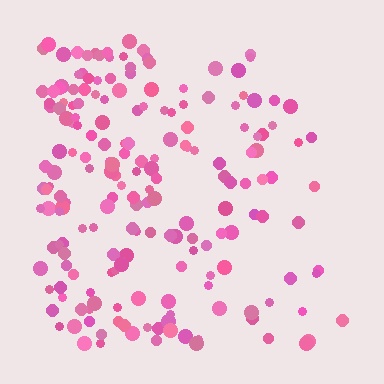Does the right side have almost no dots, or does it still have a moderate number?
Still a moderate number, just noticeably fewer than the left.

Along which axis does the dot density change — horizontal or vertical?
Horizontal.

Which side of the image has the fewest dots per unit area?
The right.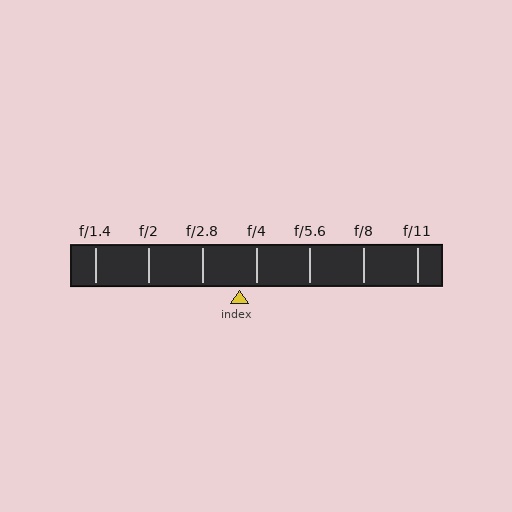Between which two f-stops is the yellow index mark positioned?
The index mark is between f/2.8 and f/4.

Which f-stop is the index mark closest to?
The index mark is closest to f/4.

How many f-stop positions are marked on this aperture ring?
There are 7 f-stop positions marked.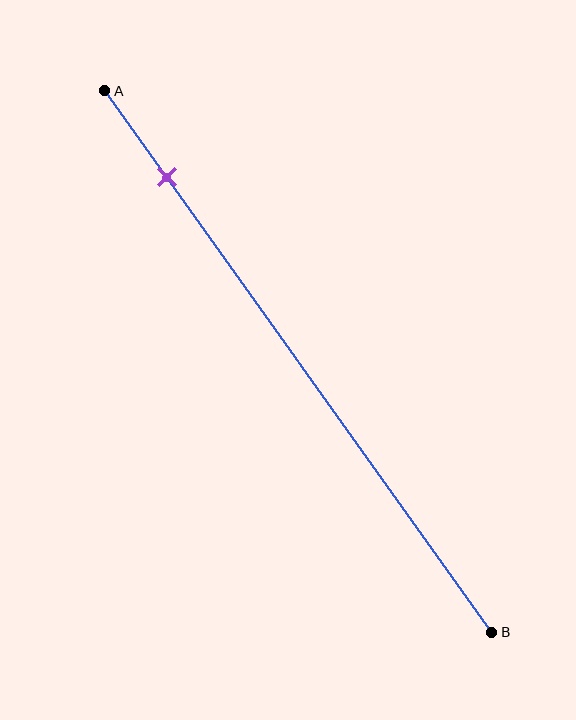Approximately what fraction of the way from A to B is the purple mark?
The purple mark is approximately 15% of the way from A to B.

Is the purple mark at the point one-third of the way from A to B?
No, the mark is at about 15% from A, not at the 33% one-third point.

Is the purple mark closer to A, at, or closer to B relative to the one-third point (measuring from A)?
The purple mark is closer to point A than the one-third point of segment AB.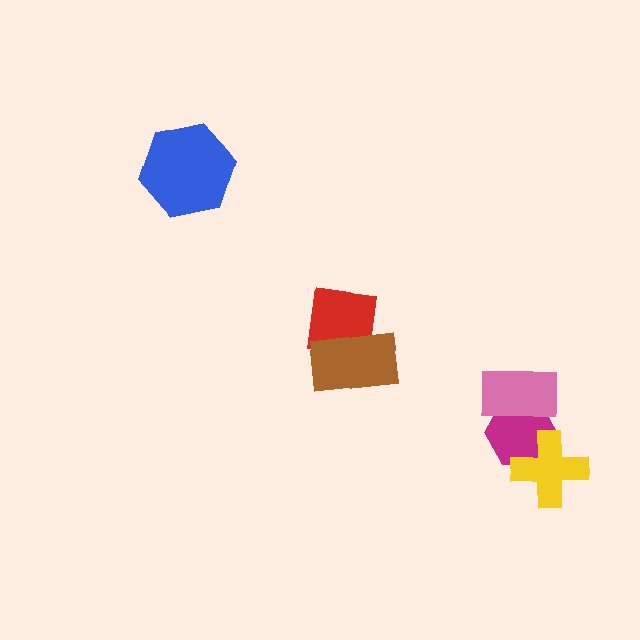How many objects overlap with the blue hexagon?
0 objects overlap with the blue hexagon.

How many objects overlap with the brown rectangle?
1 object overlaps with the brown rectangle.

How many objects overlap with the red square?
1 object overlaps with the red square.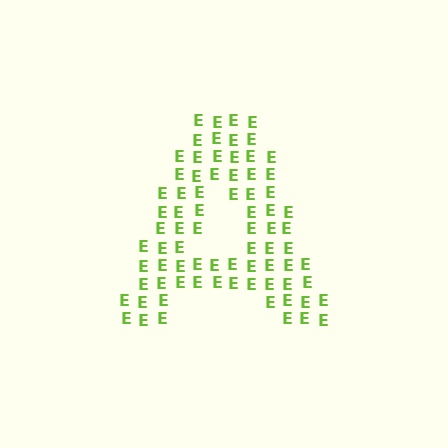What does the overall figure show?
The overall figure shows the letter A.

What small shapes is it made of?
It is made of small letter E's.